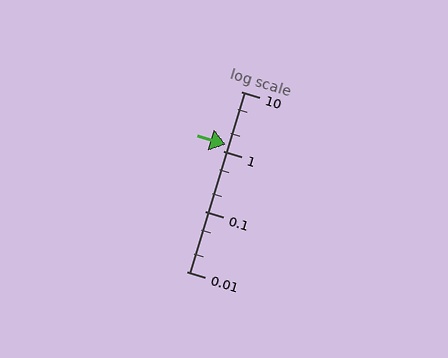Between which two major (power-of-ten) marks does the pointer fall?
The pointer is between 1 and 10.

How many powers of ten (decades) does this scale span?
The scale spans 3 decades, from 0.01 to 10.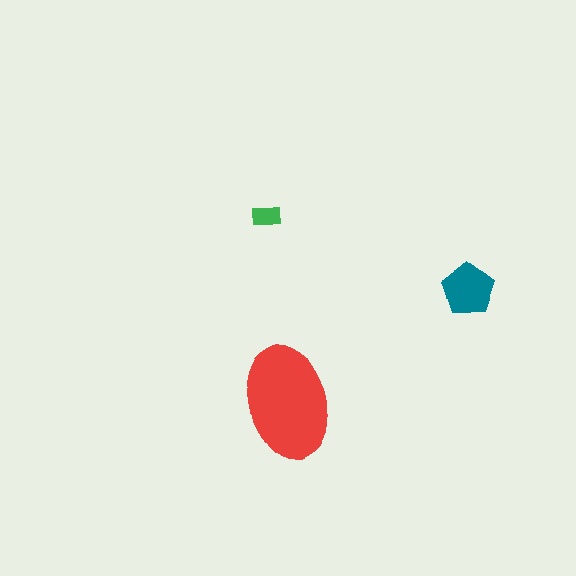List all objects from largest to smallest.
The red ellipse, the teal pentagon, the green rectangle.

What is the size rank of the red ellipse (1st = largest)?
1st.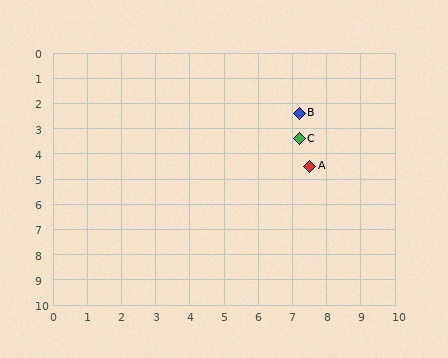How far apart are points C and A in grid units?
Points C and A are about 1.1 grid units apart.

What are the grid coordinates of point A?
Point A is at approximately (7.5, 4.5).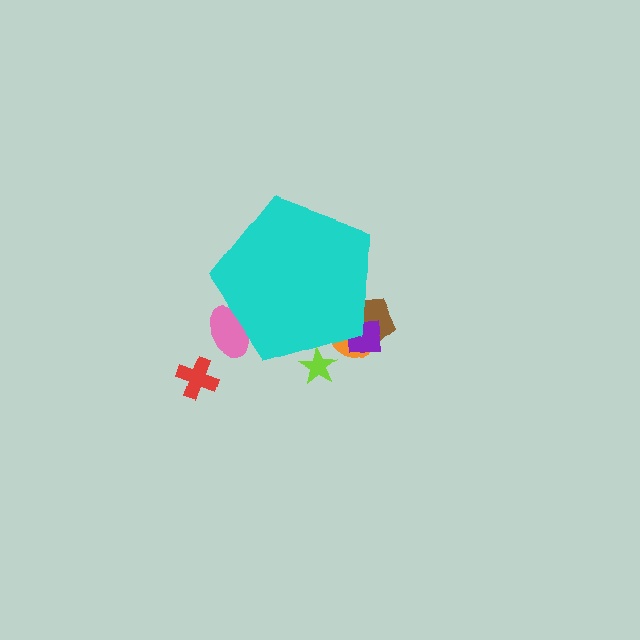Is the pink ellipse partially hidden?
Yes, the pink ellipse is partially hidden behind the cyan pentagon.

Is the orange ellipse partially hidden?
Yes, the orange ellipse is partially hidden behind the cyan pentagon.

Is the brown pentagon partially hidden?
Yes, the brown pentagon is partially hidden behind the cyan pentagon.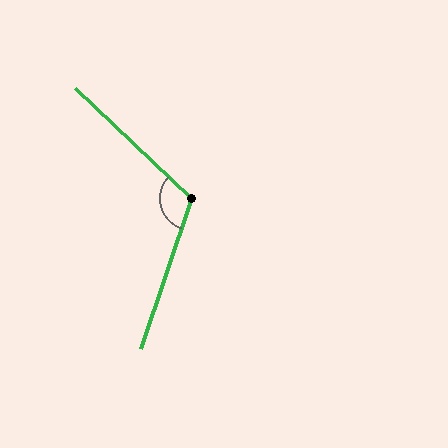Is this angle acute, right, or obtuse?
It is obtuse.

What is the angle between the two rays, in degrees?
Approximately 115 degrees.